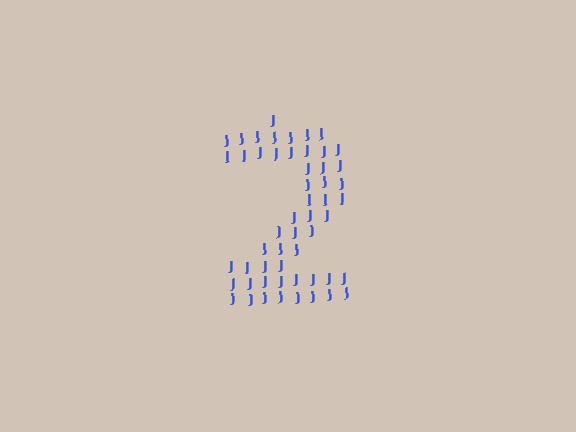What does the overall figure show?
The overall figure shows the digit 2.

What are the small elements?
The small elements are letter J's.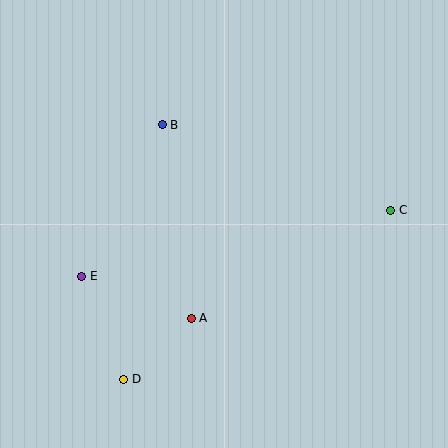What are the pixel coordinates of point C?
Point C is at (391, 210).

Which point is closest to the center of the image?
Point A at (191, 318) is closest to the center.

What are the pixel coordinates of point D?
Point D is at (124, 379).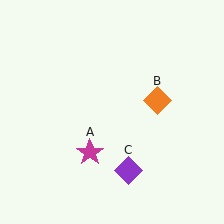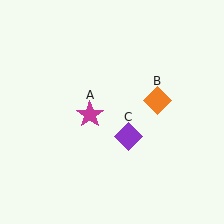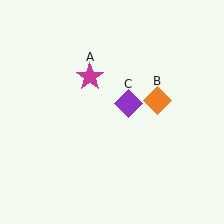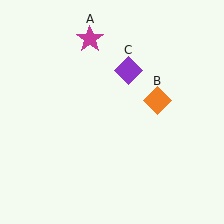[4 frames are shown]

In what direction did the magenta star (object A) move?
The magenta star (object A) moved up.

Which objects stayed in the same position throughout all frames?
Orange diamond (object B) remained stationary.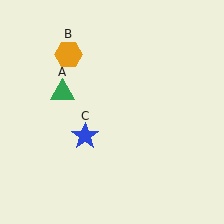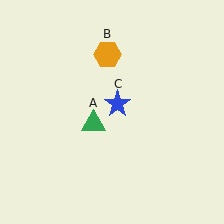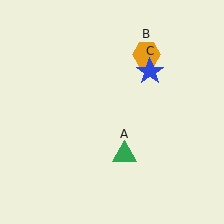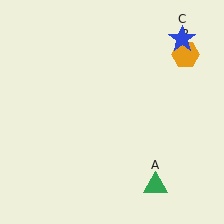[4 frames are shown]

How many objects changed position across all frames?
3 objects changed position: green triangle (object A), orange hexagon (object B), blue star (object C).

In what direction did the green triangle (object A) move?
The green triangle (object A) moved down and to the right.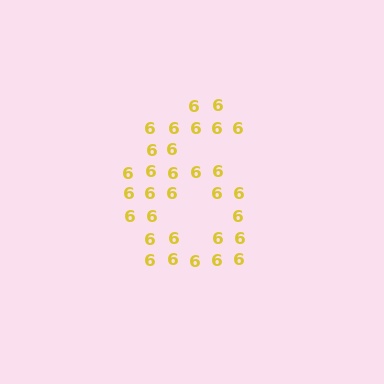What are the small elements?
The small elements are digit 6's.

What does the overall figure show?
The overall figure shows the digit 6.